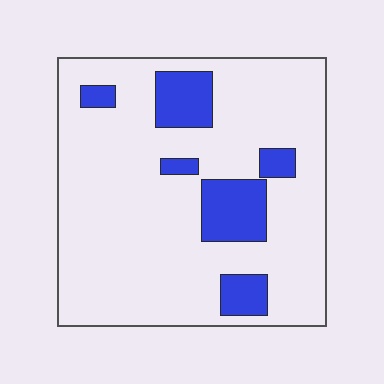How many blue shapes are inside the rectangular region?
6.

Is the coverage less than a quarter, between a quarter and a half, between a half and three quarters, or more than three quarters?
Less than a quarter.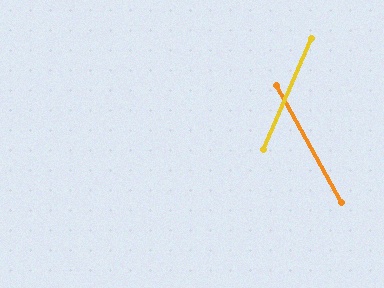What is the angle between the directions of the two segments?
Approximately 53 degrees.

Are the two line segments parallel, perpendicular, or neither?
Neither parallel nor perpendicular — they differ by about 53°.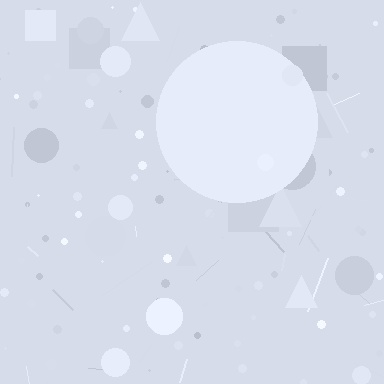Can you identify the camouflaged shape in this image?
The camouflaged shape is a circle.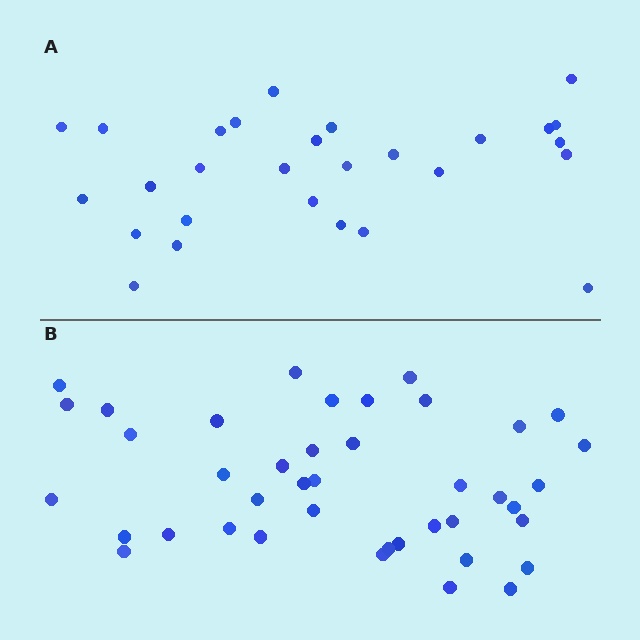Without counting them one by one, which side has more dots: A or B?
Region B (the bottom region) has more dots.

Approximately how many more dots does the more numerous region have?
Region B has approximately 15 more dots than region A.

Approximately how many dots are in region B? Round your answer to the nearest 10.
About 40 dots. (The exact count is 41, which rounds to 40.)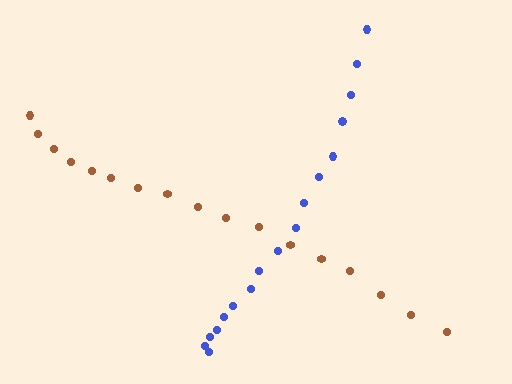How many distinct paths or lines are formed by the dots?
There are 2 distinct paths.